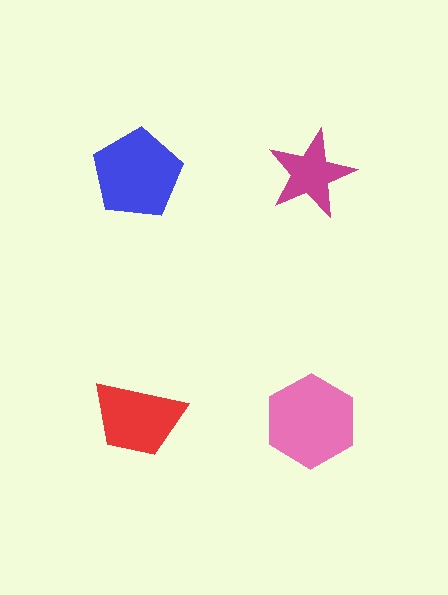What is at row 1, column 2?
A magenta star.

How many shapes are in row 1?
2 shapes.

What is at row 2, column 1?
A red trapezoid.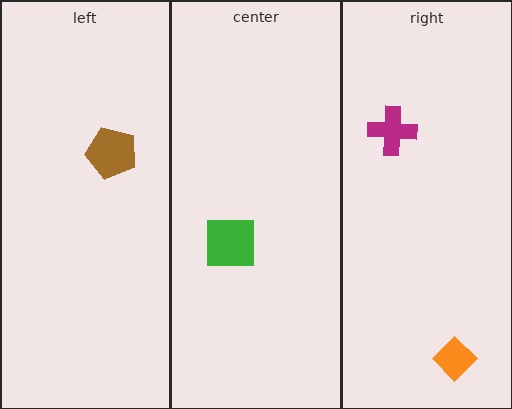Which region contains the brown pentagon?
The left region.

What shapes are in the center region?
The green square.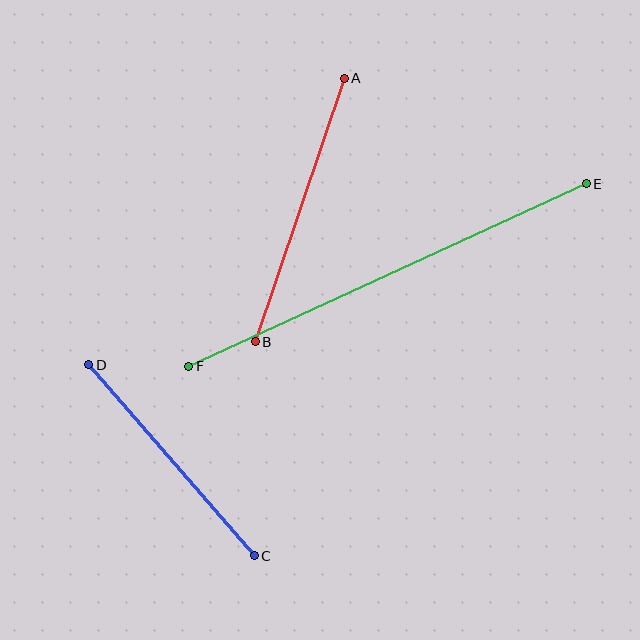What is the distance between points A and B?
The distance is approximately 278 pixels.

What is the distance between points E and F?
The distance is approximately 438 pixels.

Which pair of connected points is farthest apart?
Points E and F are farthest apart.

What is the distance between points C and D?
The distance is approximately 253 pixels.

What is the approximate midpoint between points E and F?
The midpoint is at approximately (388, 275) pixels.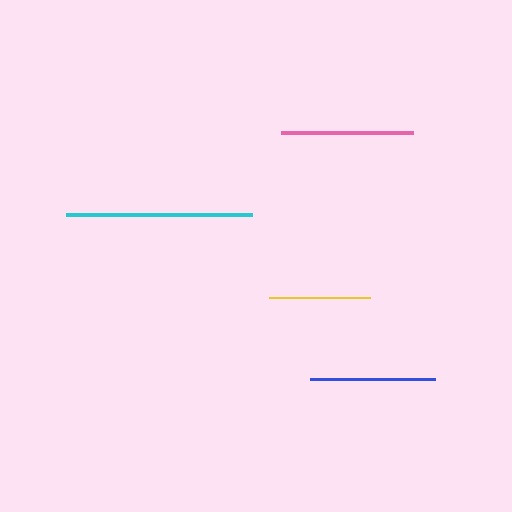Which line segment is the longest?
The cyan line is the longest at approximately 186 pixels.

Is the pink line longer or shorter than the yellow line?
The pink line is longer than the yellow line.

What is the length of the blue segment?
The blue segment is approximately 126 pixels long.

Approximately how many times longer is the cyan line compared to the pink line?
The cyan line is approximately 1.4 times the length of the pink line.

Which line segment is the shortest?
The yellow line is the shortest at approximately 101 pixels.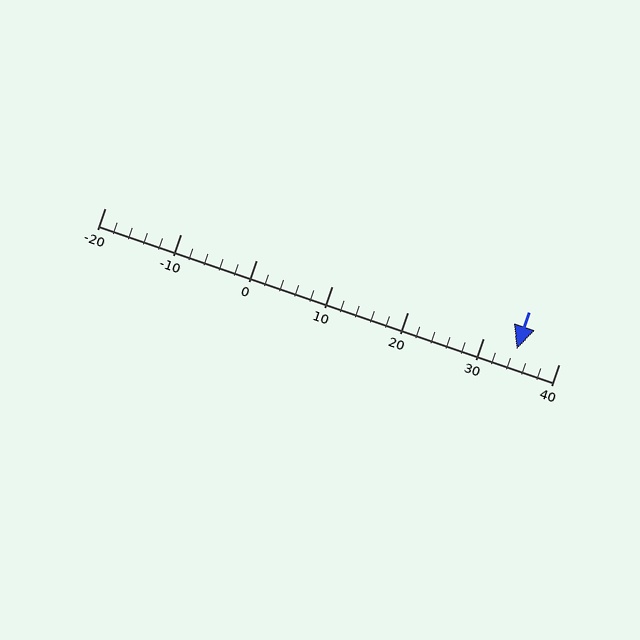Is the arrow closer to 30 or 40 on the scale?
The arrow is closer to 30.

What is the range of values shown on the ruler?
The ruler shows values from -20 to 40.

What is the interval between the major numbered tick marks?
The major tick marks are spaced 10 units apart.